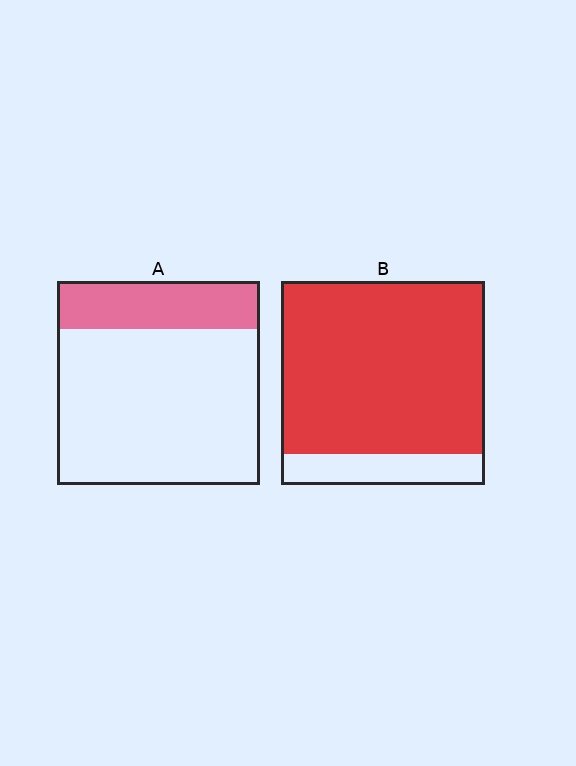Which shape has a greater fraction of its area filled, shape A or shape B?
Shape B.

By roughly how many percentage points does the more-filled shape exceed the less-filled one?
By roughly 60 percentage points (B over A).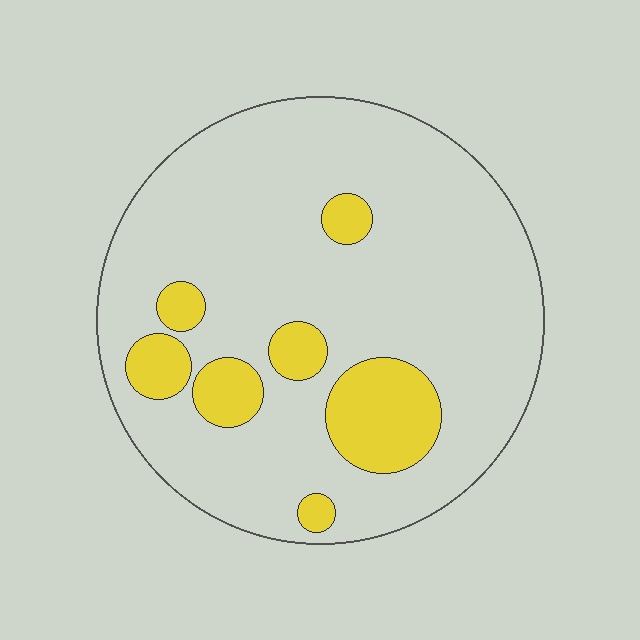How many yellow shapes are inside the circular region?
7.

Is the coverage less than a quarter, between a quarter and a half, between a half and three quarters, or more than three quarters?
Less than a quarter.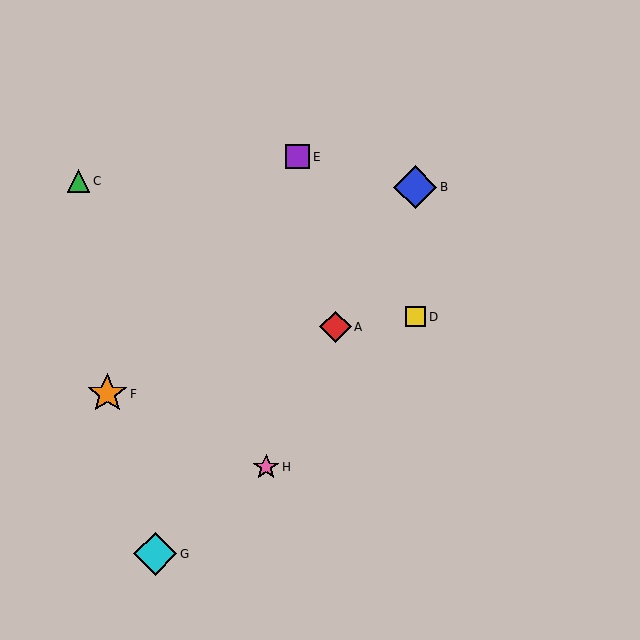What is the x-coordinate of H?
Object H is at x≈266.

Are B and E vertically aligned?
No, B is at x≈415 and E is at x≈297.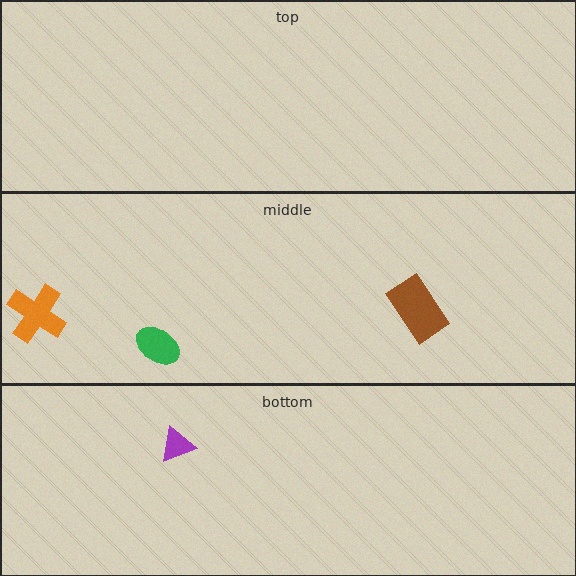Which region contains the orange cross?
The middle region.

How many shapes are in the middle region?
3.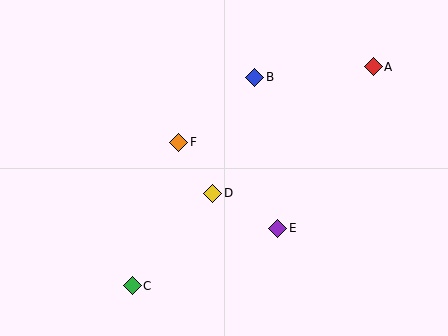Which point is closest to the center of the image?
Point D at (213, 193) is closest to the center.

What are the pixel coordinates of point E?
Point E is at (278, 228).